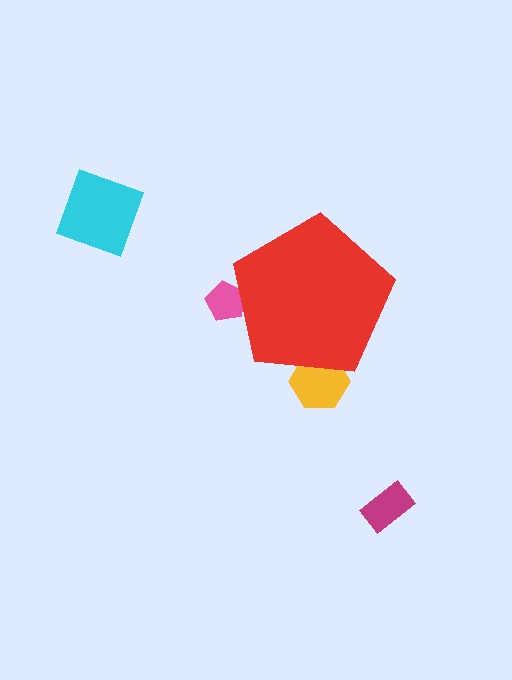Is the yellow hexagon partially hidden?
Yes, the yellow hexagon is partially hidden behind the red pentagon.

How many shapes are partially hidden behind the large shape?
2 shapes are partially hidden.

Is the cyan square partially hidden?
No, the cyan square is fully visible.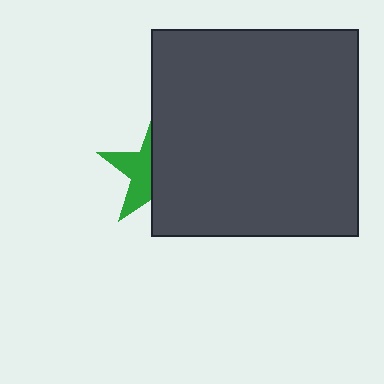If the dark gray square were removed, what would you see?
You would see the complete green star.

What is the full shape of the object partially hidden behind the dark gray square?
The partially hidden object is a green star.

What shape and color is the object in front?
The object in front is a dark gray square.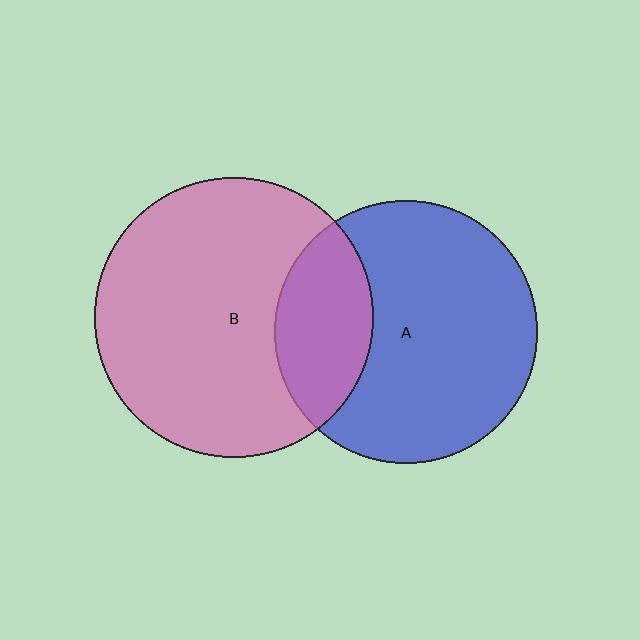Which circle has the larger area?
Circle B (pink).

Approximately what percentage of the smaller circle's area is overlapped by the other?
Approximately 25%.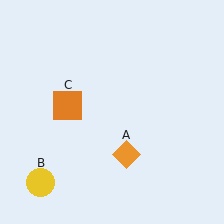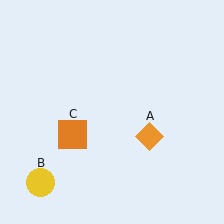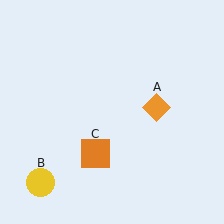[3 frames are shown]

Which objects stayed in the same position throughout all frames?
Yellow circle (object B) remained stationary.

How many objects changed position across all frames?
2 objects changed position: orange diamond (object A), orange square (object C).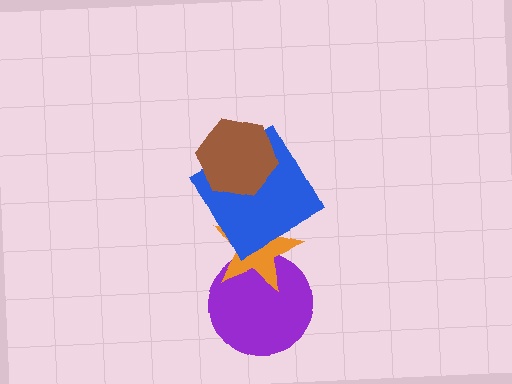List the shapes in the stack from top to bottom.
From top to bottom: the brown hexagon, the blue square, the orange star, the purple circle.